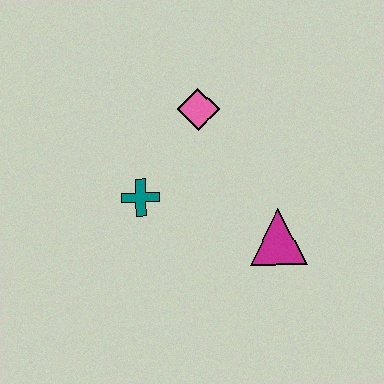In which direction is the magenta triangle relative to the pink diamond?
The magenta triangle is below the pink diamond.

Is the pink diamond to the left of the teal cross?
No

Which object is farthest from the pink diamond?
The magenta triangle is farthest from the pink diamond.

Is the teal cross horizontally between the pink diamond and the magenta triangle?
No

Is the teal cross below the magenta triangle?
No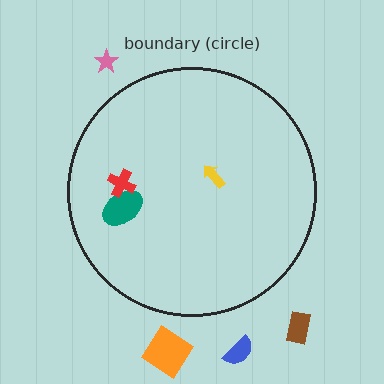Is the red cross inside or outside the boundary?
Inside.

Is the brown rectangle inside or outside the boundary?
Outside.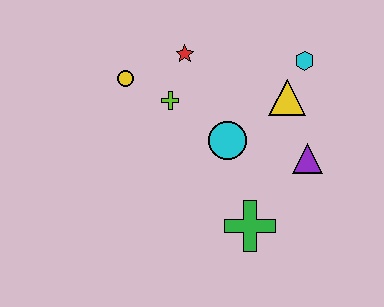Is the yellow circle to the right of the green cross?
No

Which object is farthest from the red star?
The green cross is farthest from the red star.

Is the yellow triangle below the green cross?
No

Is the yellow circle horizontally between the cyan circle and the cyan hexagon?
No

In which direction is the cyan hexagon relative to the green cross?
The cyan hexagon is above the green cross.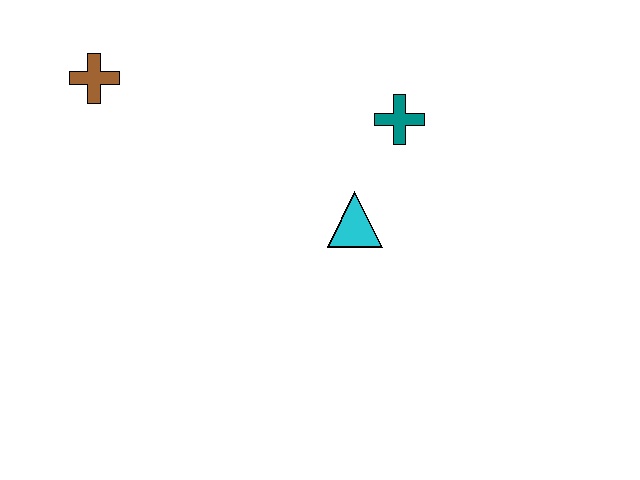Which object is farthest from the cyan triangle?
The brown cross is farthest from the cyan triangle.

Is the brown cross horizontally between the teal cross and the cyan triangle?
No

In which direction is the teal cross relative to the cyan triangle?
The teal cross is above the cyan triangle.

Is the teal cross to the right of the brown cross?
Yes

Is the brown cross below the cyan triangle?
No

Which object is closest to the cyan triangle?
The teal cross is closest to the cyan triangle.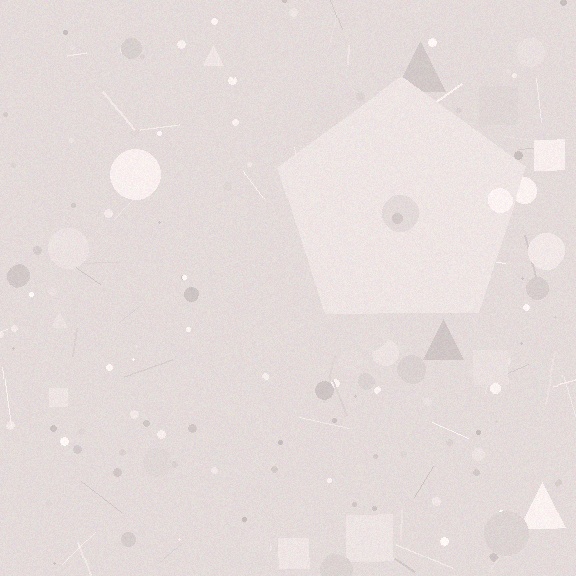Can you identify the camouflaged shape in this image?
The camouflaged shape is a pentagon.